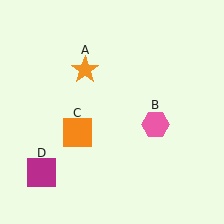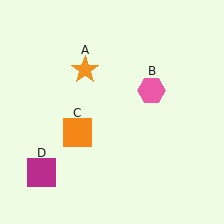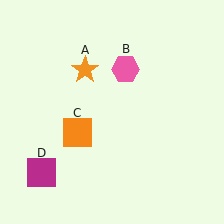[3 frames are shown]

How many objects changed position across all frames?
1 object changed position: pink hexagon (object B).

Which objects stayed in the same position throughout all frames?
Orange star (object A) and orange square (object C) and magenta square (object D) remained stationary.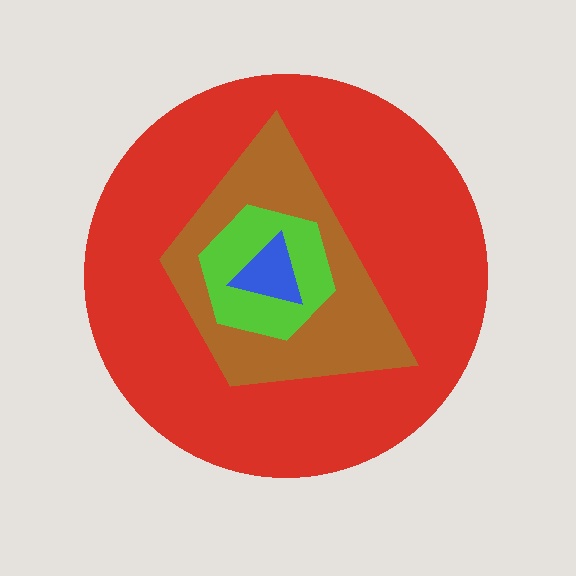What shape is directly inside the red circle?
The brown trapezoid.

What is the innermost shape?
The blue triangle.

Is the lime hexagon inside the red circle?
Yes.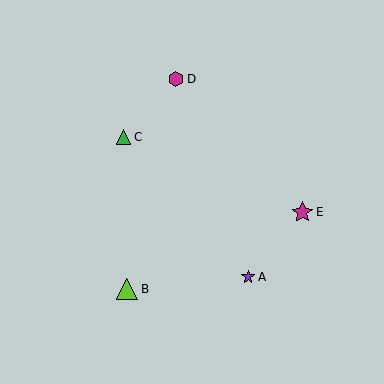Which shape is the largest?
The lime triangle (labeled B) is the largest.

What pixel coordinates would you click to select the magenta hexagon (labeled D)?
Click at (176, 79) to select the magenta hexagon D.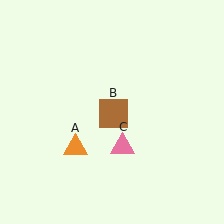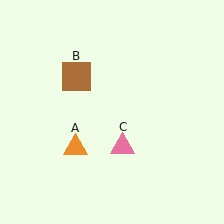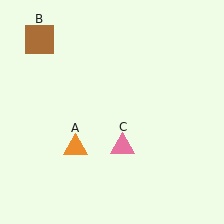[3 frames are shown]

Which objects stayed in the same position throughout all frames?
Orange triangle (object A) and pink triangle (object C) remained stationary.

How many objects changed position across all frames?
1 object changed position: brown square (object B).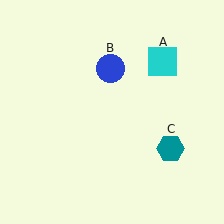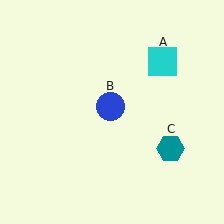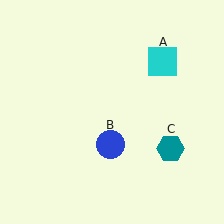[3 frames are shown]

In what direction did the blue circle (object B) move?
The blue circle (object B) moved down.